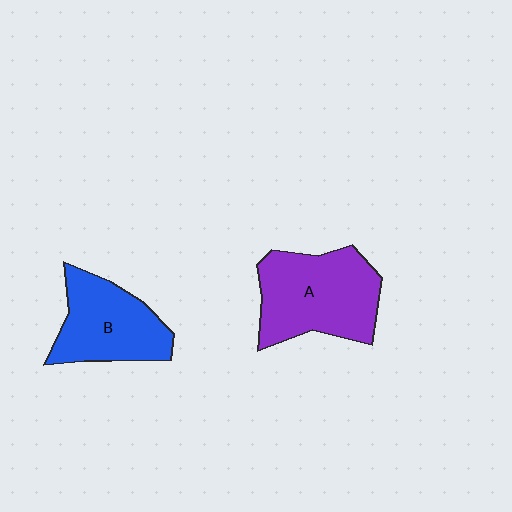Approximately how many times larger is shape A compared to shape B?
Approximately 1.2 times.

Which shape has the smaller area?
Shape B (blue).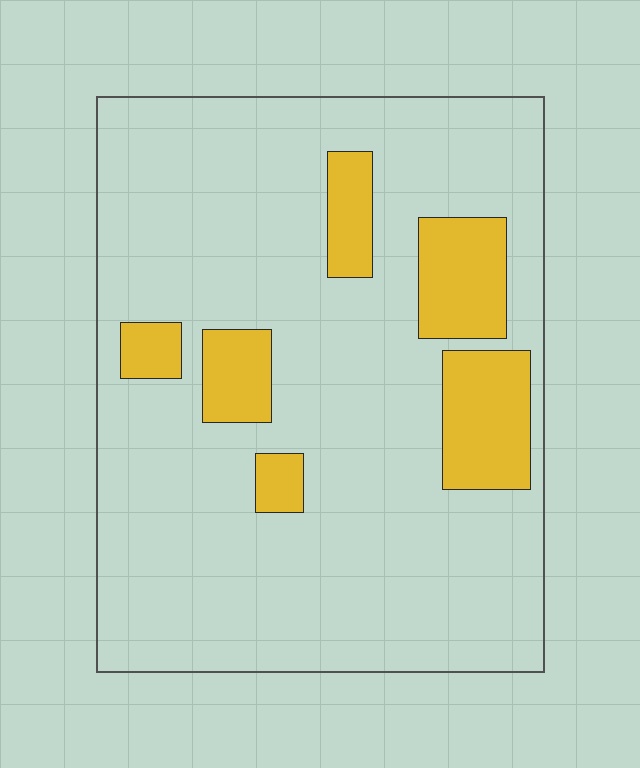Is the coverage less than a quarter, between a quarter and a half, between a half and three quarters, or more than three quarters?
Less than a quarter.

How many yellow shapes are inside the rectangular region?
6.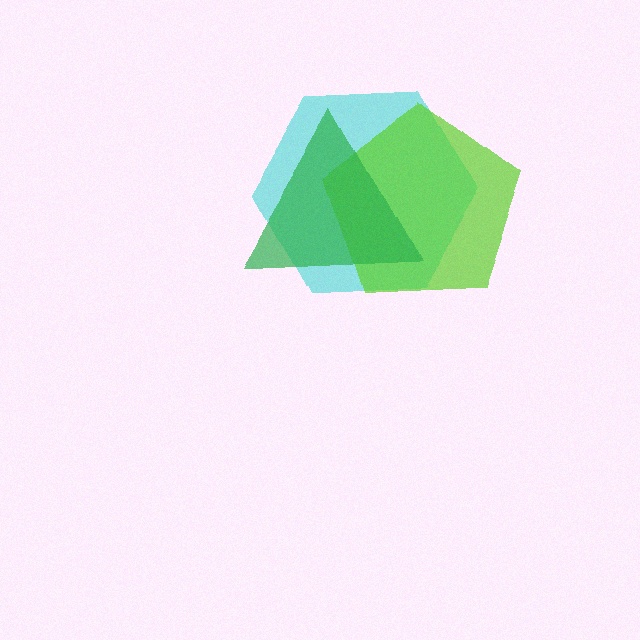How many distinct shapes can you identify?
There are 3 distinct shapes: a cyan hexagon, a lime pentagon, a green triangle.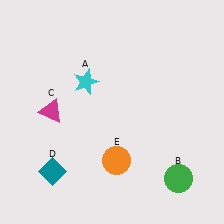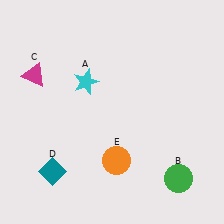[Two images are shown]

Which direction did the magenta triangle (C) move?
The magenta triangle (C) moved up.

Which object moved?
The magenta triangle (C) moved up.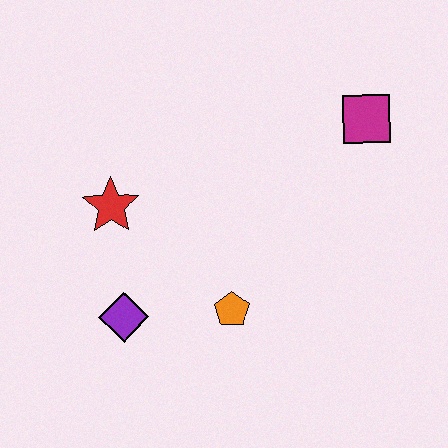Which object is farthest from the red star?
The magenta square is farthest from the red star.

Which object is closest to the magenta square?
The orange pentagon is closest to the magenta square.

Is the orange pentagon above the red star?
No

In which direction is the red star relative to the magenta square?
The red star is to the left of the magenta square.